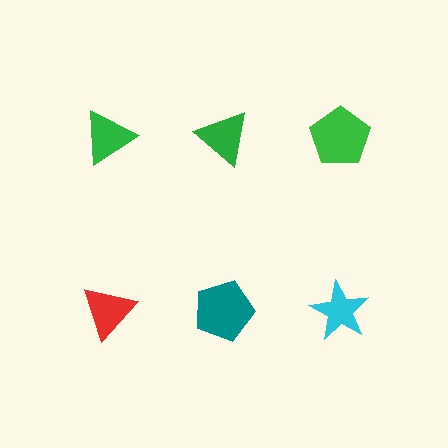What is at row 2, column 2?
A teal pentagon.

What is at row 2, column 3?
A cyan star.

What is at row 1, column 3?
A green pentagon.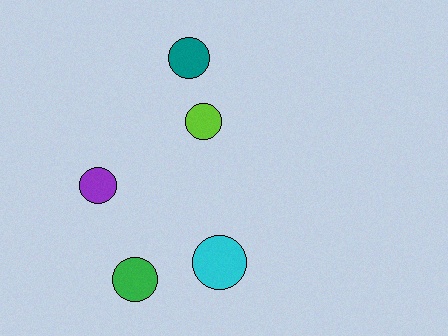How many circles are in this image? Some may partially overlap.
There are 5 circles.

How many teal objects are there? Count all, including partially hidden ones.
There is 1 teal object.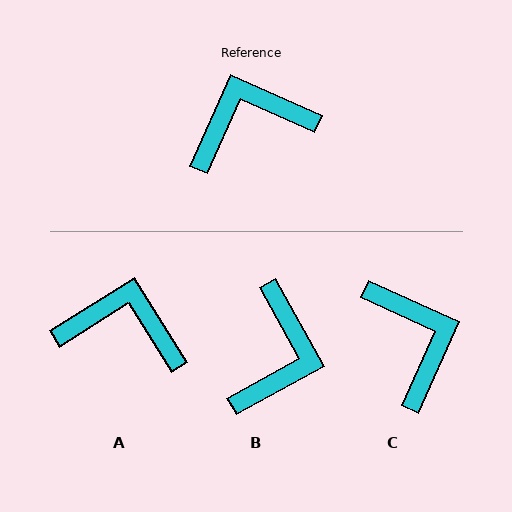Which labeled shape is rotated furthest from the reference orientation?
B, about 127 degrees away.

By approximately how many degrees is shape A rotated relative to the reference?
Approximately 34 degrees clockwise.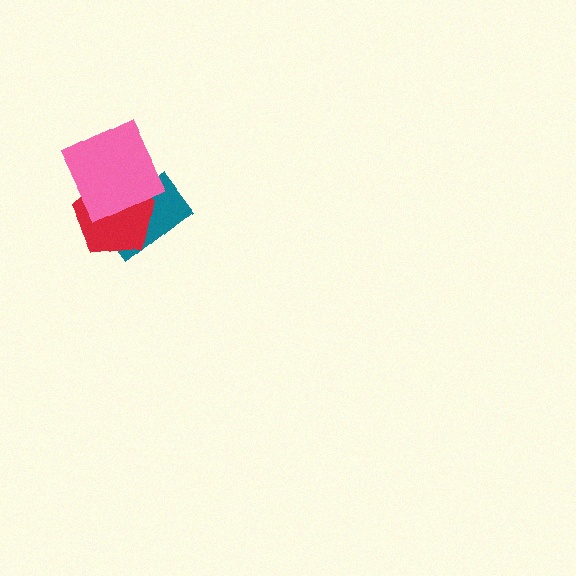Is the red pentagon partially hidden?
Yes, it is partially covered by another shape.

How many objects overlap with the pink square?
2 objects overlap with the pink square.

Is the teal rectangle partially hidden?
Yes, it is partially covered by another shape.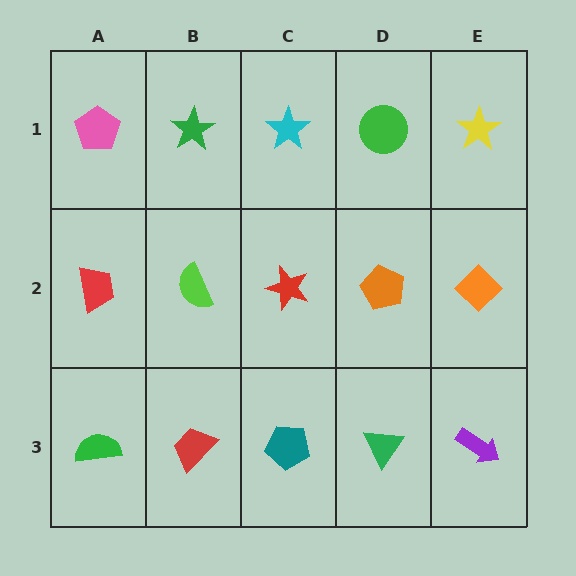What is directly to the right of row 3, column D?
A purple arrow.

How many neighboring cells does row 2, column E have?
3.